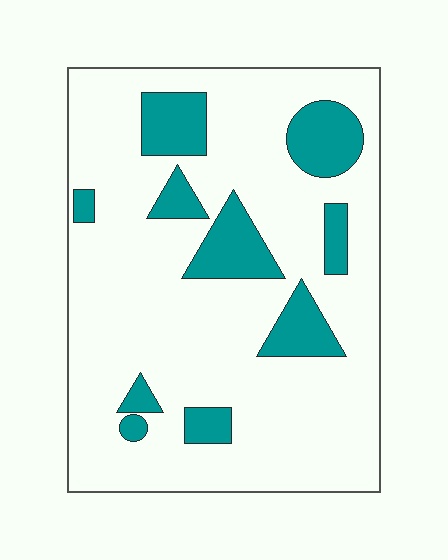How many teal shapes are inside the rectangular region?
10.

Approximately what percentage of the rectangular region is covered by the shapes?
Approximately 20%.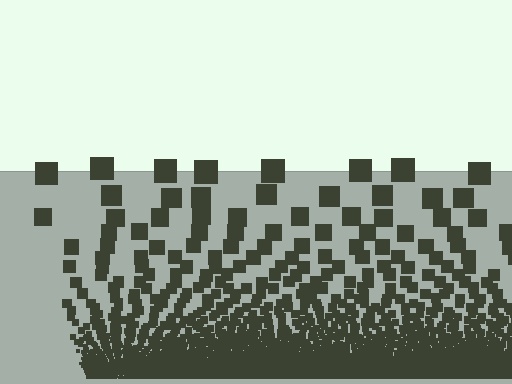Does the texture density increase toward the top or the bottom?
Density increases toward the bottom.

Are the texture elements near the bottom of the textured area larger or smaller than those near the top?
Smaller. The gradient is inverted — elements near the bottom are smaller and denser.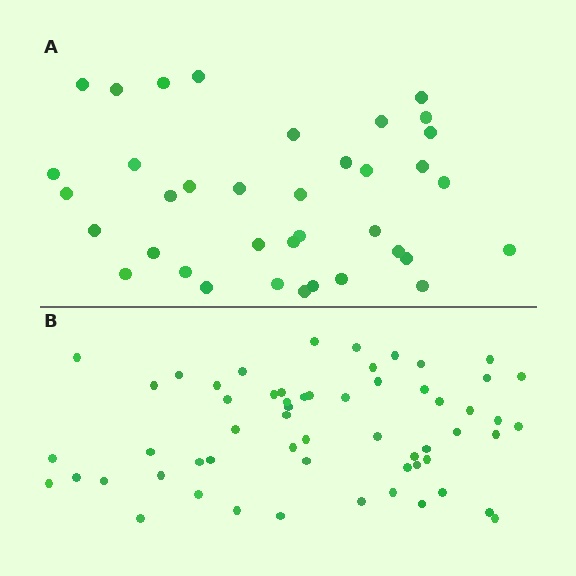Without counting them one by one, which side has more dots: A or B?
Region B (the bottom region) has more dots.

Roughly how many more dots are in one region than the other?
Region B has approximately 20 more dots than region A.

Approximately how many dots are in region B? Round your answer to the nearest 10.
About 60 dots. (The exact count is 58, which rounds to 60.)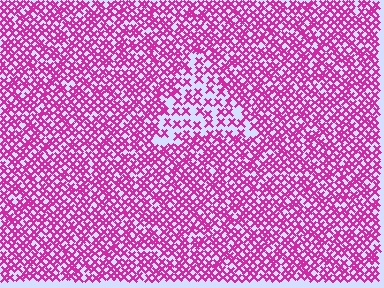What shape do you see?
I see a triangle.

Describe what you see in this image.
The image contains small magenta elements arranged at two different densities. A triangle-shaped region is visible where the elements are less densely packed than the surrounding area.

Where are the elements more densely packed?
The elements are more densely packed outside the triangle boundary.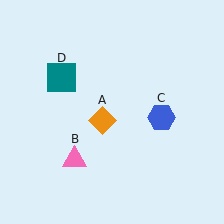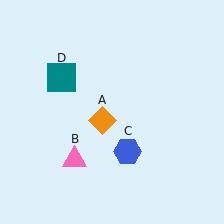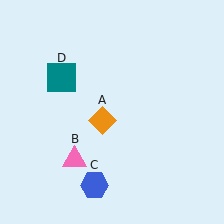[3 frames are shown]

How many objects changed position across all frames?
1 object changed position: blue hexagon (object C).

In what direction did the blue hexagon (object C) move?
The blue hexagon (object C) moved down and to the left.